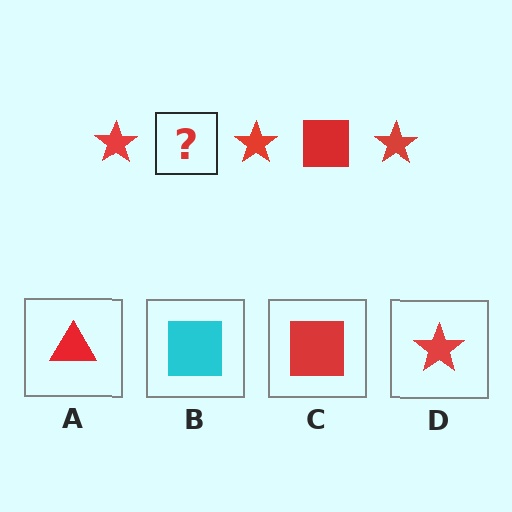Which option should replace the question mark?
Option C.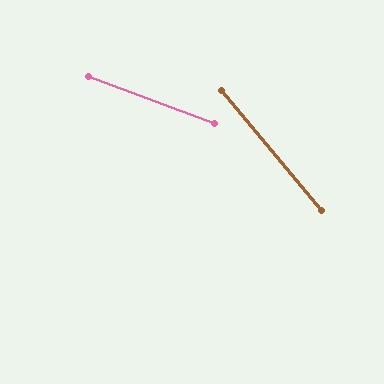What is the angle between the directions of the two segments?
Approximately 30 degrees.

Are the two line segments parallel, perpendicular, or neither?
Neither parallel nor perpendicular — they differ by about 30°.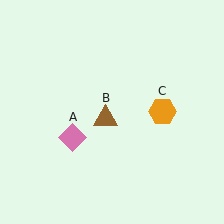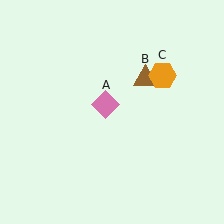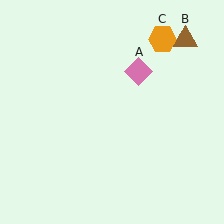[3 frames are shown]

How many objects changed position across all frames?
3 objects changed position: pink diamond (object A), brown triangle (object B), orange hexagon (object C).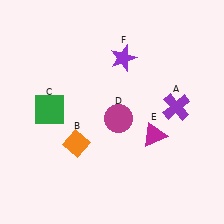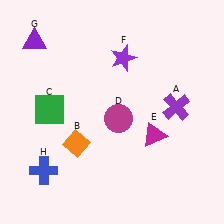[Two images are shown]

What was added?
A purple triangle (G), a blue cross (H) were added in Image 2.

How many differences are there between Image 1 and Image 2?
There are 2 differences between the two images.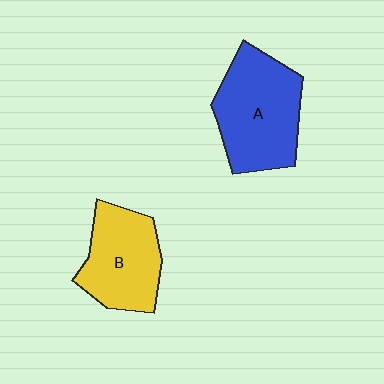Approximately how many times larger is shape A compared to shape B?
Approximately 1.2 times.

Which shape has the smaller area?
Shape B (yellow).